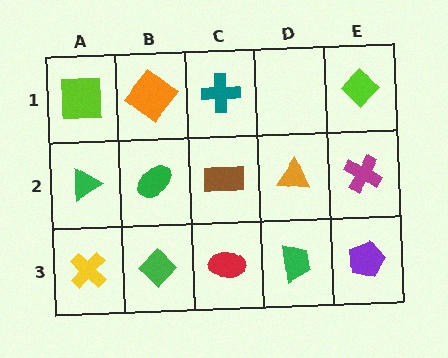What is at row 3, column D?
A green trapezoid.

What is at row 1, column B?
An orange diamond.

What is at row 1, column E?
A lime diamond.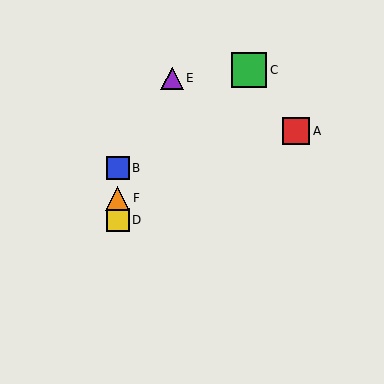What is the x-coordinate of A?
Object A is at x≈296.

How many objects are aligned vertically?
3 objects (B, D, F) are aligned vertically.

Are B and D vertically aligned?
Yes, both are at x≈118.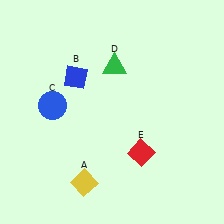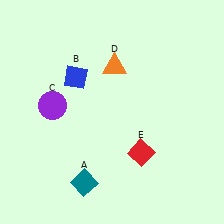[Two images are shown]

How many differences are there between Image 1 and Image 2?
There are 3 differences between the two images.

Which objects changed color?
A changed from yellow to teal. C changed from blue to purple. D changed from green to orange.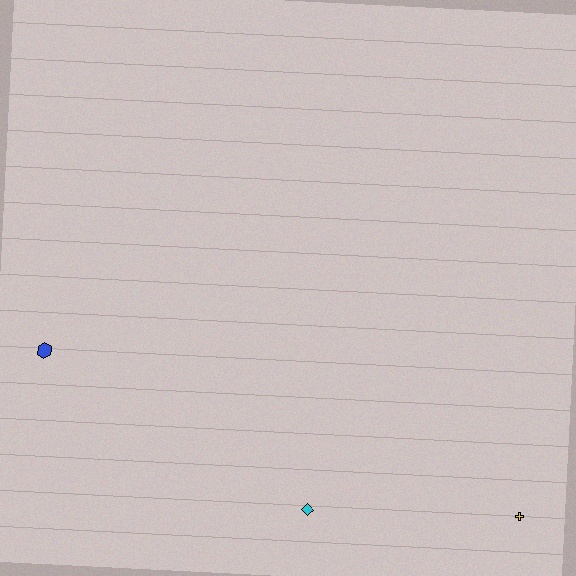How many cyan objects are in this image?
There is 1 cyan object.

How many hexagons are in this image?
There is 1 hexagon.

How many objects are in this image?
There are 3 objects.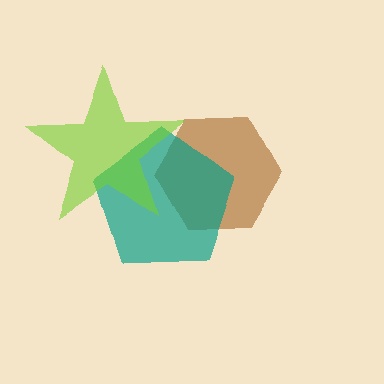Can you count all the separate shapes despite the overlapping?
Yes, there are 3 separate shapes.